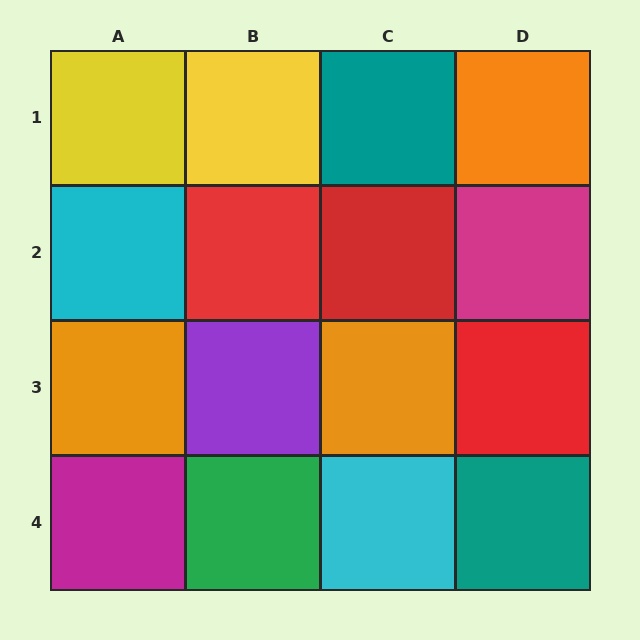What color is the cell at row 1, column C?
Teal.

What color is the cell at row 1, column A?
Yellow.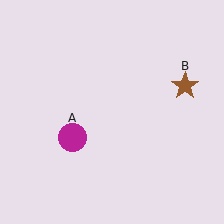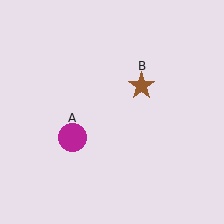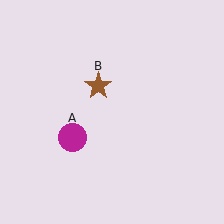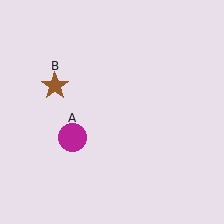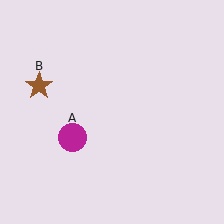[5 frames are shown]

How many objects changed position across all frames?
1 object changed position: brown star (object B).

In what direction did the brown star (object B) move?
The brown star (object B) moved left.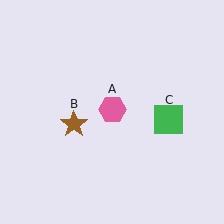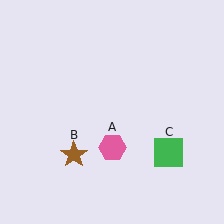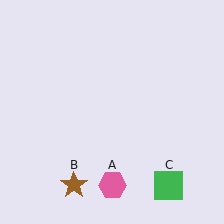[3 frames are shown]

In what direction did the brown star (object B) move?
The brown star (object B) moved down.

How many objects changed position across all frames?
3 objects changed position: pink hexagon (object A), brown star (object B), green square (object C).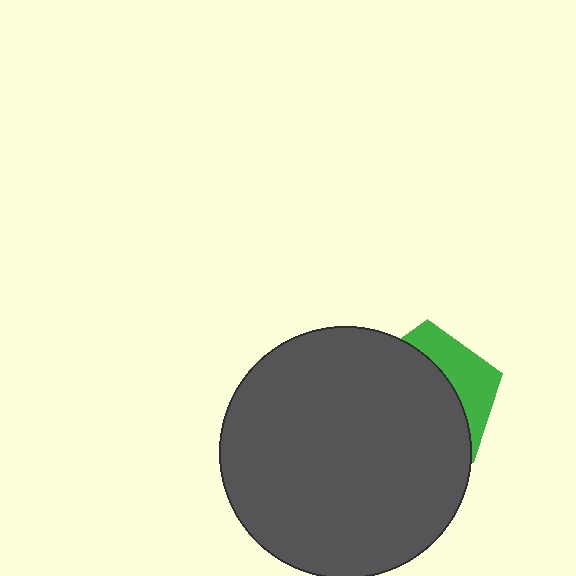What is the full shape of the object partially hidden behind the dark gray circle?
The partially hidden object is a green pentagon.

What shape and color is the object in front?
The object in front is a dark gray circle.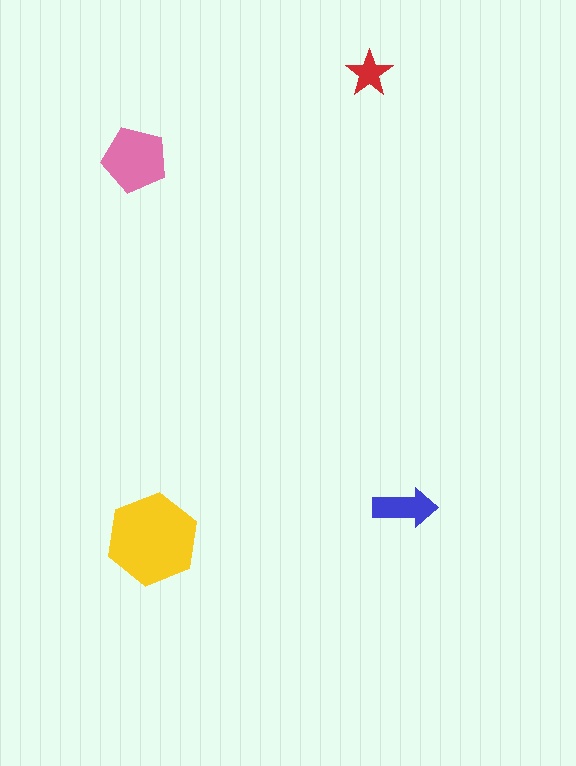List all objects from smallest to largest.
The red star, the blue arrow, the pink pentagon, the yellow hexagon.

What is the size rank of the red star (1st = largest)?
4th.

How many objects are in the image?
There are 4 objects in the image.